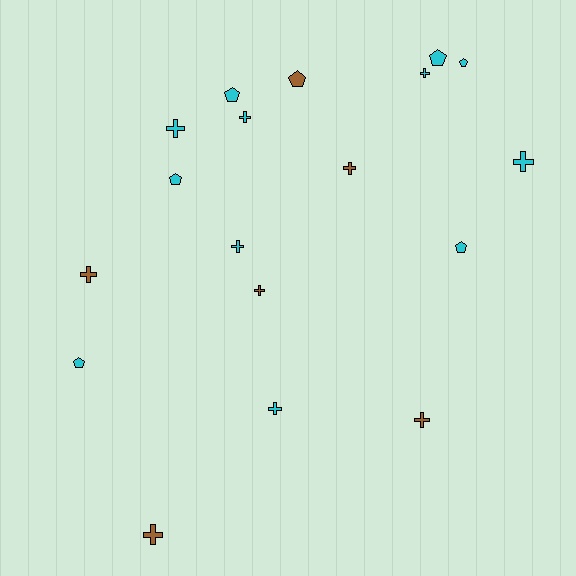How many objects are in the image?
There are 18 objects.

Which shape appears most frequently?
Cross, with 11 objects.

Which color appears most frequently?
Cyan, with 12 objects.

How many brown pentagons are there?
There is 1 brown pentagon.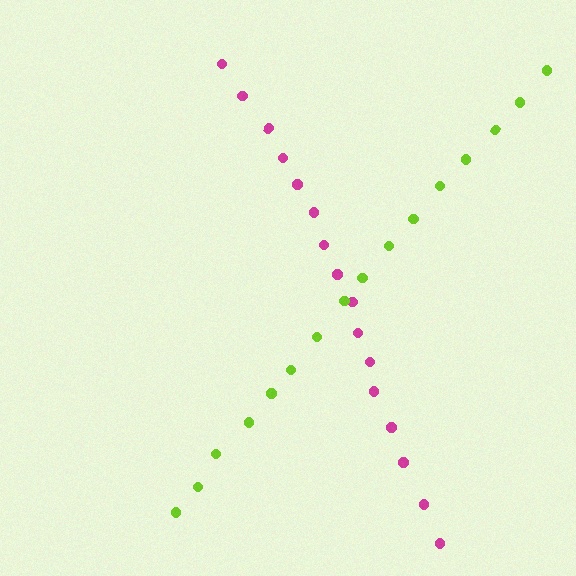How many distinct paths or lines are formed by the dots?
There are 2 distinct paths.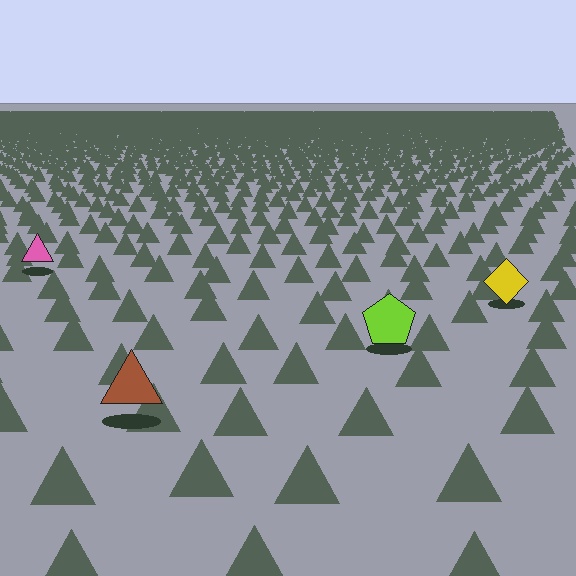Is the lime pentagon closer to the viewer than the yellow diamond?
Yes. The lime pentagon is closer — you can tell from the texture gradient: the ground texture is coarser near it.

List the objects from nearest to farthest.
From nearest to farthest: the brown triangle, the lime pentagon, the yellow diamond, the pink triangle.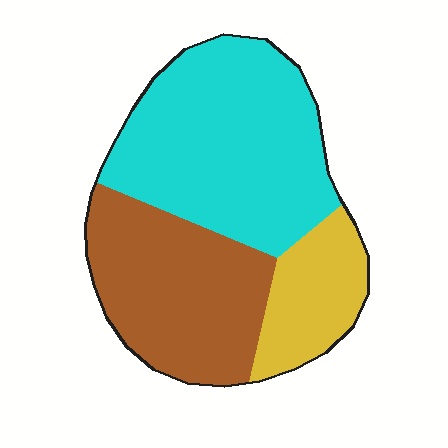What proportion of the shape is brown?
Brown takes up about one third (1/3) of the shape.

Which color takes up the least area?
Yellow, at roughly 15%.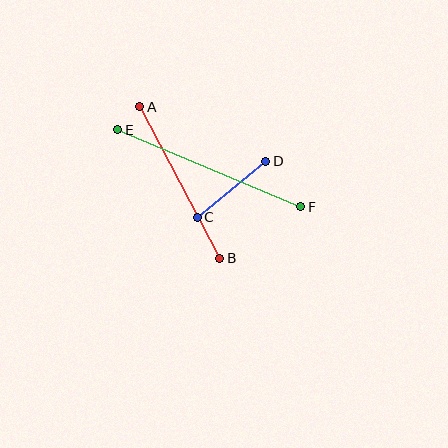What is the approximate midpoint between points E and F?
The midpoint is at approximately (209, 168) pixels.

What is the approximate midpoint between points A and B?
The midpoint is at approximately (180, 182) pixels.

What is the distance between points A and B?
The distance is approximately 171 pixels.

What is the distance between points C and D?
The distance is approximately 88 pixels.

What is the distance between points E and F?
The distance is approximately 198 pixels.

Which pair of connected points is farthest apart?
Points E and F are farthest apart.